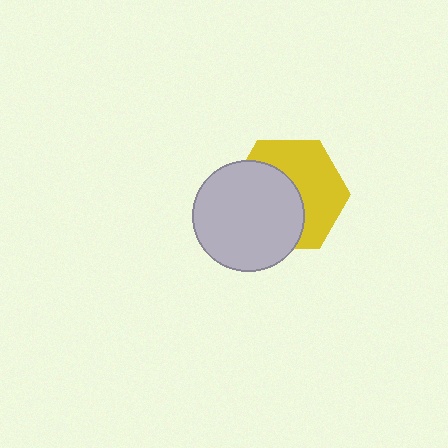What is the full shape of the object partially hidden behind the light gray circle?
The partially hidden object is a yellow hexagon.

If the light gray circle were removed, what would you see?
You would see the complete yellow hexagon.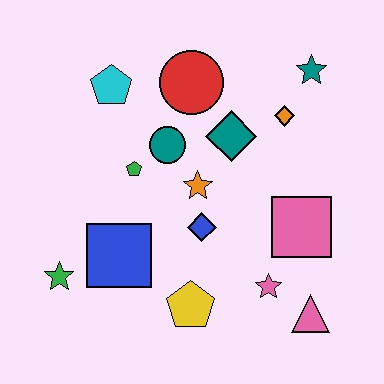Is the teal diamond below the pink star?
No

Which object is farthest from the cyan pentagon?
The pink triangle is farthest from the cyan pentagon.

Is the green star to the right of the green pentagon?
No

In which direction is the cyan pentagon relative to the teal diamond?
The cyan pentagon is to the left of the teal diamond.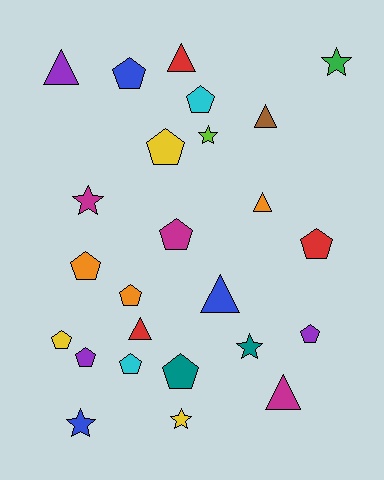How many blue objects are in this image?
There are 3 blue objects.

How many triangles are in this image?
There are 7 triangles.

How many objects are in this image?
There are 25 objects.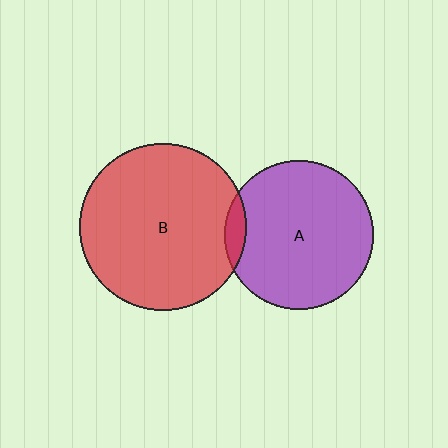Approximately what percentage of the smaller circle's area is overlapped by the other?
Approximately 5%.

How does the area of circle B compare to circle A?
Approximately 1.3 times.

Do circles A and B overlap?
Yes.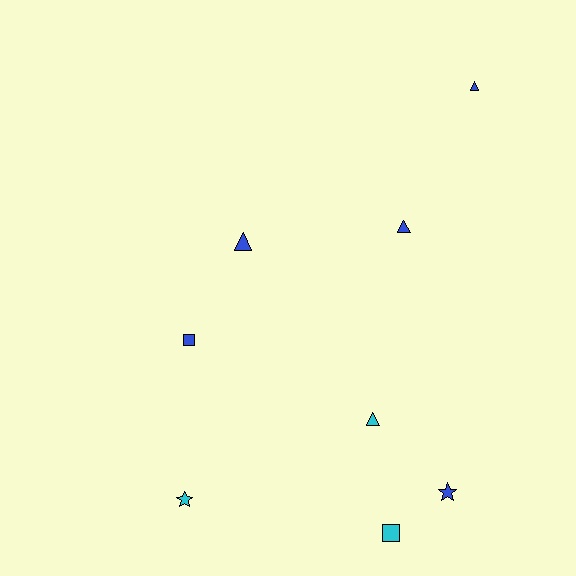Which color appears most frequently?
Blue, with 5 objects.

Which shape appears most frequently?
Triangle, with 4 objects.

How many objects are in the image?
There are 8 objects.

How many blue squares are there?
There is 1 blue square.